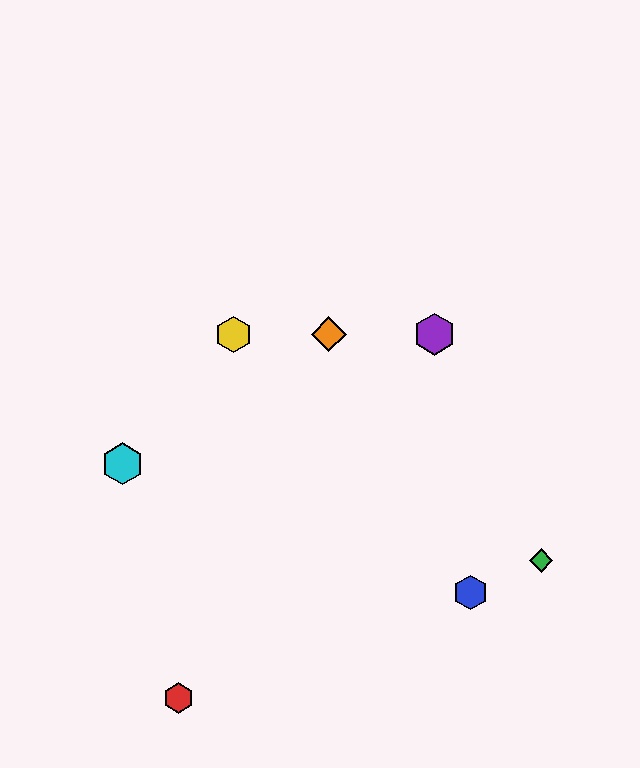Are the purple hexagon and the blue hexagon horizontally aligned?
No, the purple hexagon is at y≈334 and the blue hexagon is at y≈592.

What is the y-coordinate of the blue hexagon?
The blue hexagon is at y≈592.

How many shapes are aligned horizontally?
3 shapes (the yellow hexagon, the purple hexagon, the orange diamond) are aligned horizontally.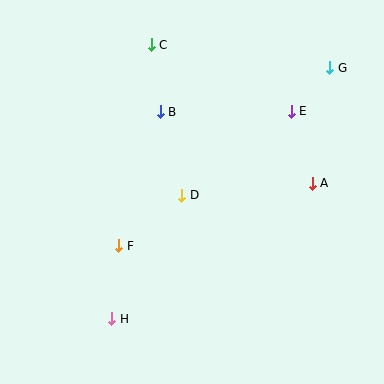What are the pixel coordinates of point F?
Point F is at (119, 246).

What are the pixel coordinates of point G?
Point G is at (330, 68).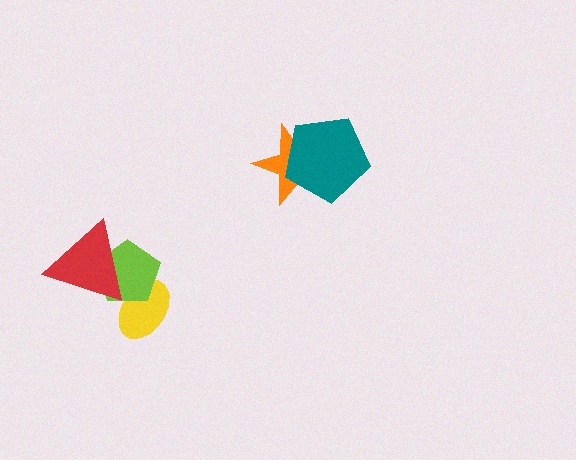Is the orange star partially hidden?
Yes, it is partially covered by another shape.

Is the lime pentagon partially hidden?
Yes, it is partially covered by another shape.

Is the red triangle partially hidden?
No, no other shape covers it.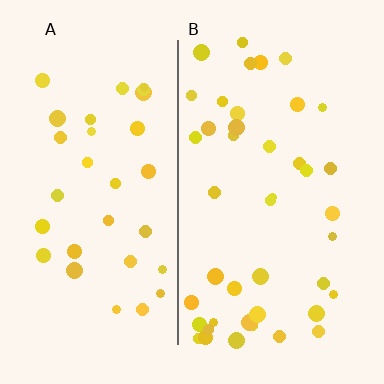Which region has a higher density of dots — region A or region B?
B (the right).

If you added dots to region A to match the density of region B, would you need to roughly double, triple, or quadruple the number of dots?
Approximately double.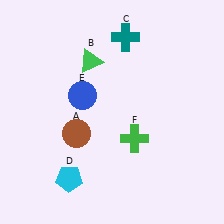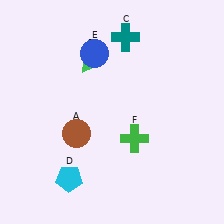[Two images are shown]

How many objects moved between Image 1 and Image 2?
1 object moved between the two images.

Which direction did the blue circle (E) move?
The blue circle (E) moved up.